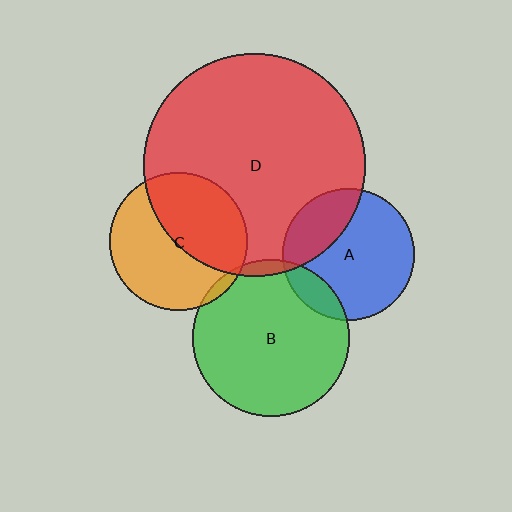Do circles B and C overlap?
Yes.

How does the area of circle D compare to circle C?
Approximately 2.6 times.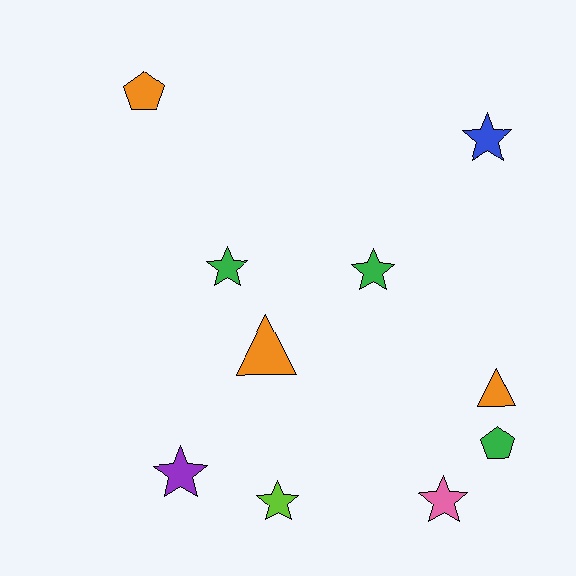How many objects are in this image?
There are 10 objects.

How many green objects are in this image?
There are 3 green objects.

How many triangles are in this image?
There are 2 triangles.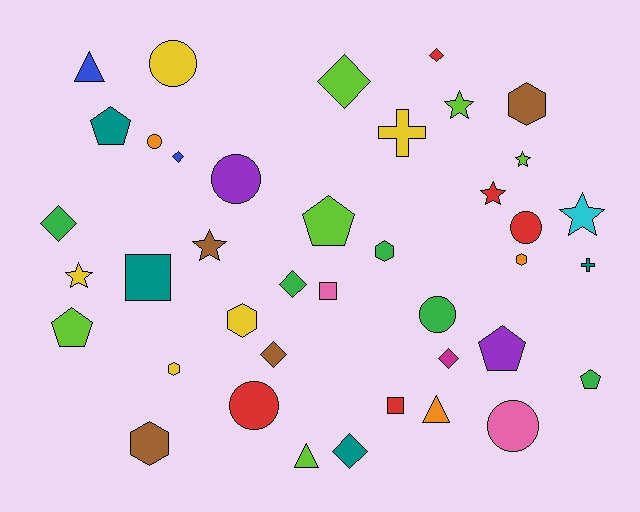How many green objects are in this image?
There are 5 green objects.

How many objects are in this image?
There are 40 objects.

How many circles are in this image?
There are 7 circles.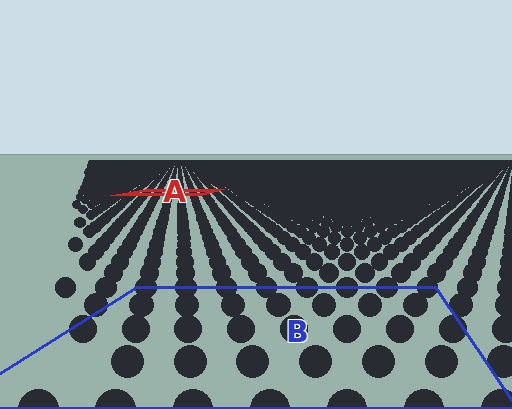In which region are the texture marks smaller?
The texture marks are smaller in region A, because it is farther away.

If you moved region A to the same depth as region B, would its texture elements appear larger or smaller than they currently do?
They would appear larger. At a closer depth, the same texture elements are projected at a bigger on-screen size.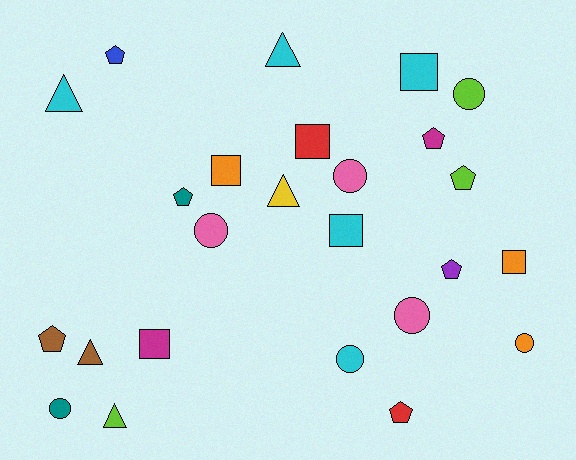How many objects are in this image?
There are 25 objects.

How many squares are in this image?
There are 6 squares.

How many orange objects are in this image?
There are 3 orange objects.